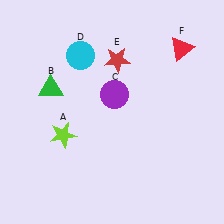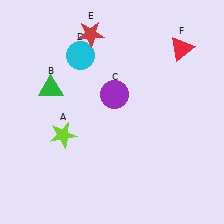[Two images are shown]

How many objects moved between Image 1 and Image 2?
1 object moved between the two images.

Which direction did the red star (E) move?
The red star (E) moved left.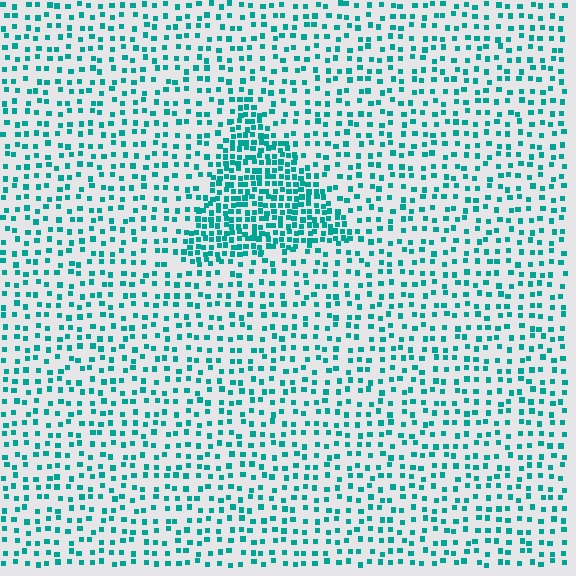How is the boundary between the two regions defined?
The boundary is defined by a change in element density (approximately 2.4x ratio). All elements are the same color, size, and shape.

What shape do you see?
I see a triangle.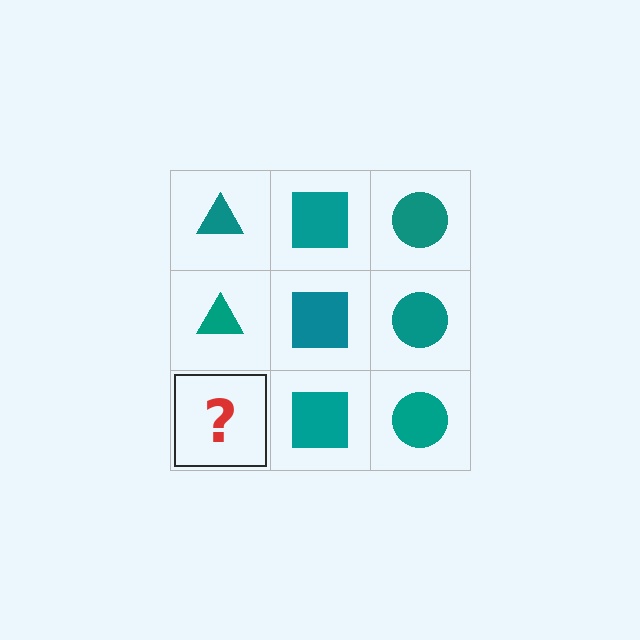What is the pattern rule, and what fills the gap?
The rule is that each column has a consistent shape. The gap should be filled with a teal triangle.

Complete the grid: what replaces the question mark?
The question mark should be replaced with a teal triangle.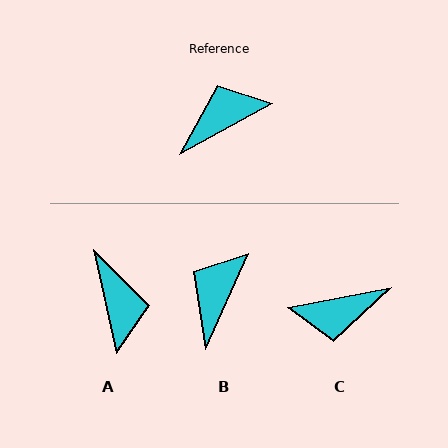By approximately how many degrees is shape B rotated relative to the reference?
Approximately 37 degrees counter-clockwise.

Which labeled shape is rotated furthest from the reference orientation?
C, about 162 degrees away.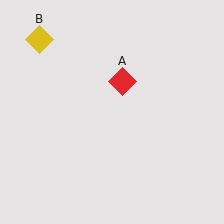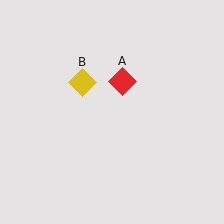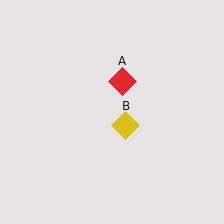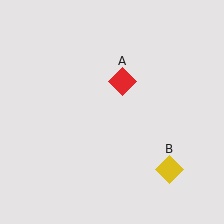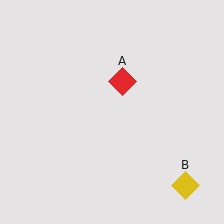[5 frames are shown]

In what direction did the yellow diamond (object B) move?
The yellow diamond (object B) moved down and to the right.